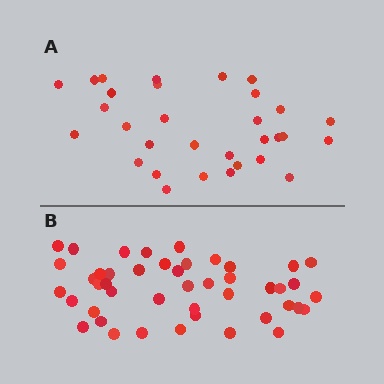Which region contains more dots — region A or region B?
Region B (the bottom region) has more dots.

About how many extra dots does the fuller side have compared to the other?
Region B has approximately 15 more dots than region A.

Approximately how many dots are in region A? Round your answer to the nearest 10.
About 30 dots. (The exact count is 31, which rounds to 30.)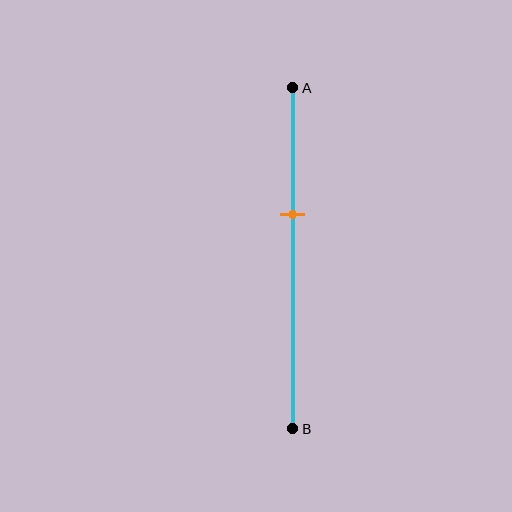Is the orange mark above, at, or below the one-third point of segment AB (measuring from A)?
The orange mark is below the one-third point of segment AB.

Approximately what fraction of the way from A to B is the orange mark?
The orange mark is approximately 35% of the way from A to B.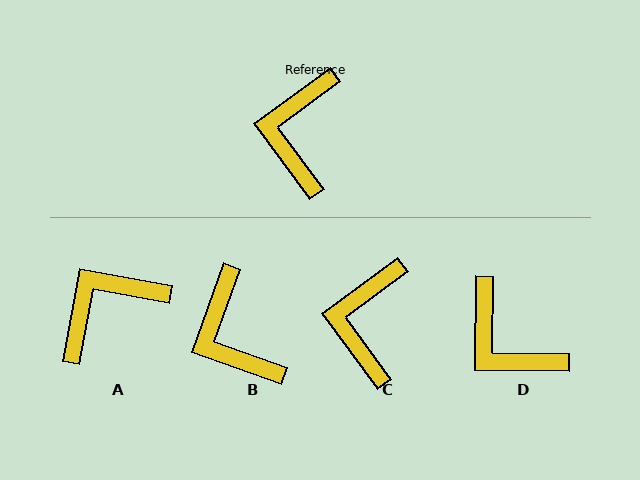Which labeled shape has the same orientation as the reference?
C.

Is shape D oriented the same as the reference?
No, it is off by about 54 degrees.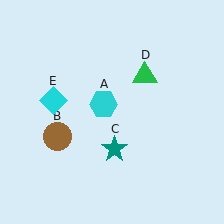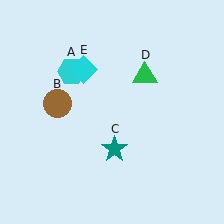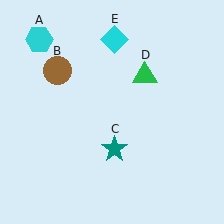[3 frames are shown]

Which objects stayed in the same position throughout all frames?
Teal star (object C) and green triangle (object D) remained stationary.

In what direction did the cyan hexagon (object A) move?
The cyan hexagon (object A) moved up and to the left.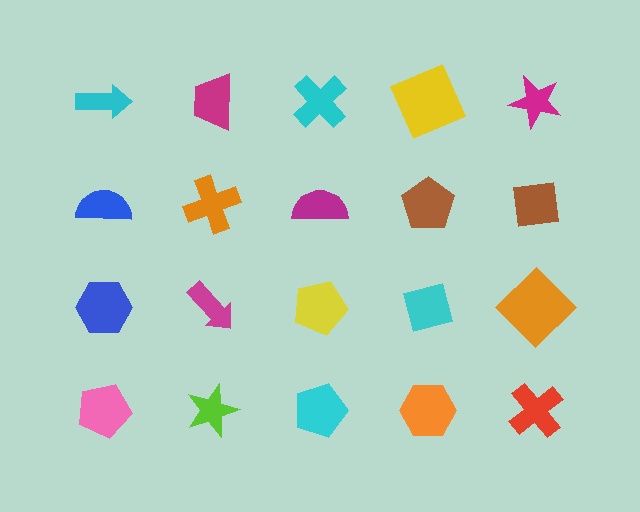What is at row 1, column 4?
A yellow square.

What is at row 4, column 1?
A pink pentagon.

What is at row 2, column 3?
A magenta semicircle.